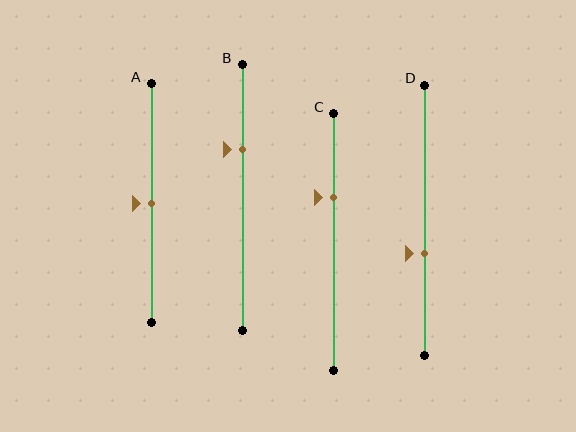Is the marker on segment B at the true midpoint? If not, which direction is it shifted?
No, the marker on segment B is shifted upward by about 18% of the segment length.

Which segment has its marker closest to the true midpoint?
Segment A has its marker closest to the true midpoint.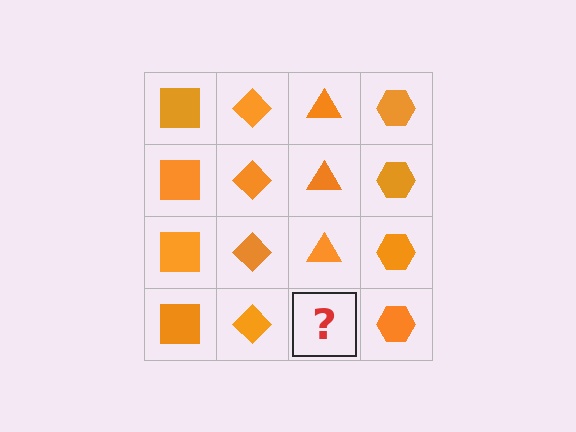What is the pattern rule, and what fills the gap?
The rule is that each column has a consistent shape. The gap should be filled with an orange triangle.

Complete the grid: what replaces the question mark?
The question mark should be replaced with an orange triangle.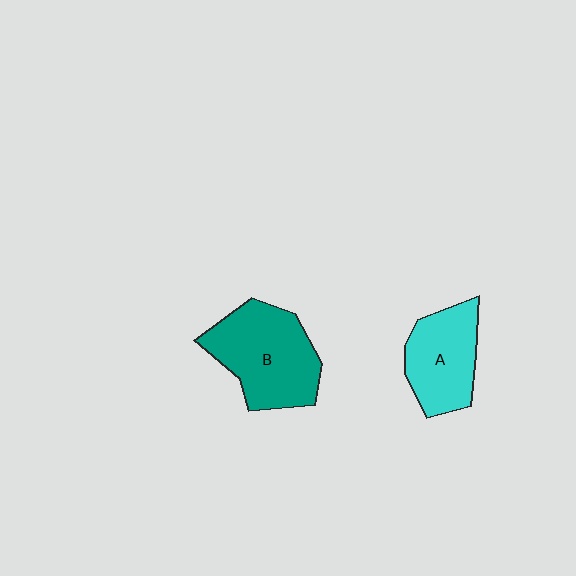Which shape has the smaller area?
Shape A (cyan).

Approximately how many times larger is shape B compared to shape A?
Approximately 1.4 times.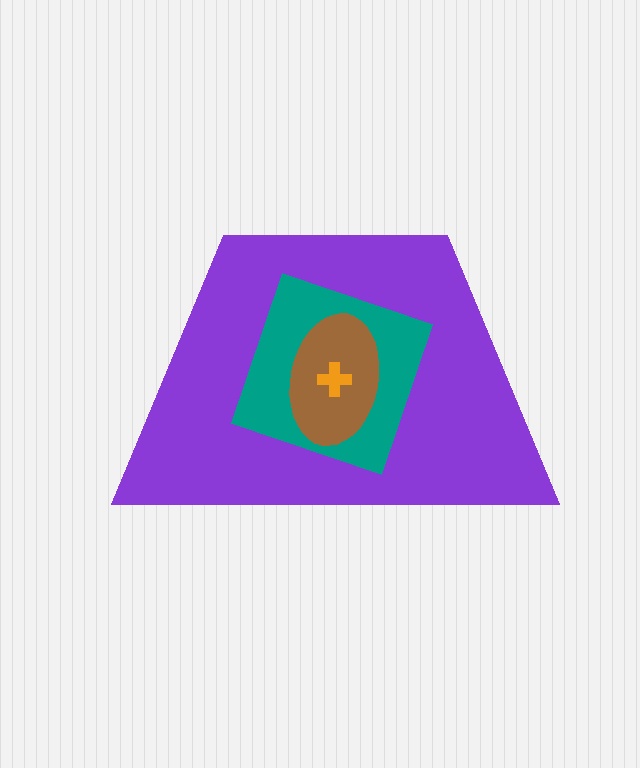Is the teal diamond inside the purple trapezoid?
Yes.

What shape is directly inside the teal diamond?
The brown ellipse.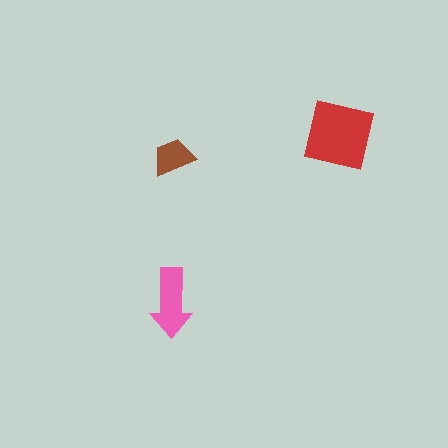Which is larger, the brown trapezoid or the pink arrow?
The pink arrow.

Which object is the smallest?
The brown trapezoid.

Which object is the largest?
The red square.